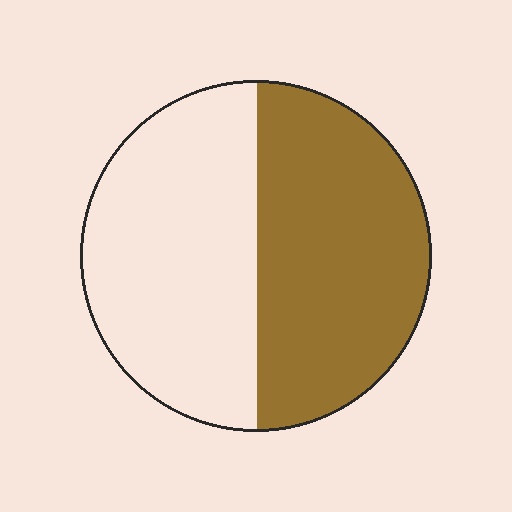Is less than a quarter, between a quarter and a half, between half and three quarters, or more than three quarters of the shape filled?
Between a quarter and a half.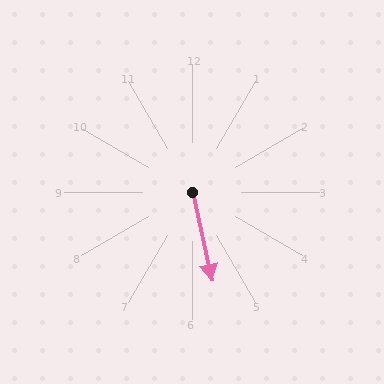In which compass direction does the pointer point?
South.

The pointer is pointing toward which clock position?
Roughly 6 o'clock.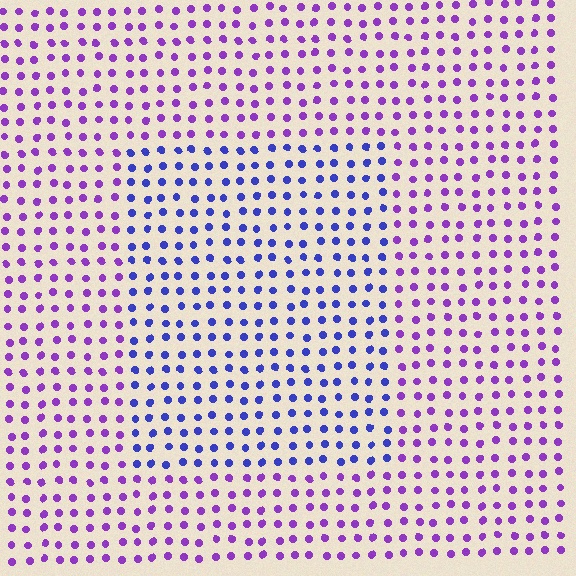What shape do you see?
I see a rectangle.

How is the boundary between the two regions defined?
The boundary is defined purely by a slight shift in hue (about 41 degrees). Spacing, size, and orientation are identical on both sides.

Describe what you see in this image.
The image is filled with small purple elements in a uniform arrangement. A rectangle-shaped region is visible where the elements are tinted to a slightly different hue, forming a subtle color boundary.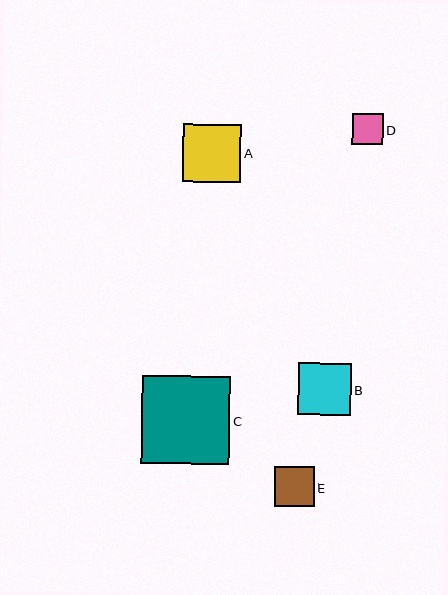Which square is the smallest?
Square D is the smallest with a size of approximately 31 pixels.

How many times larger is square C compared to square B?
Square C is approximately 1.7 times the size of square B.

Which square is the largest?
Square C is the largest with a size of approximately 88 pixels.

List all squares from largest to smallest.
From largest to smallest: C, A, B, E, D.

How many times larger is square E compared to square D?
Square E is approximately 1.3 times the size of square D.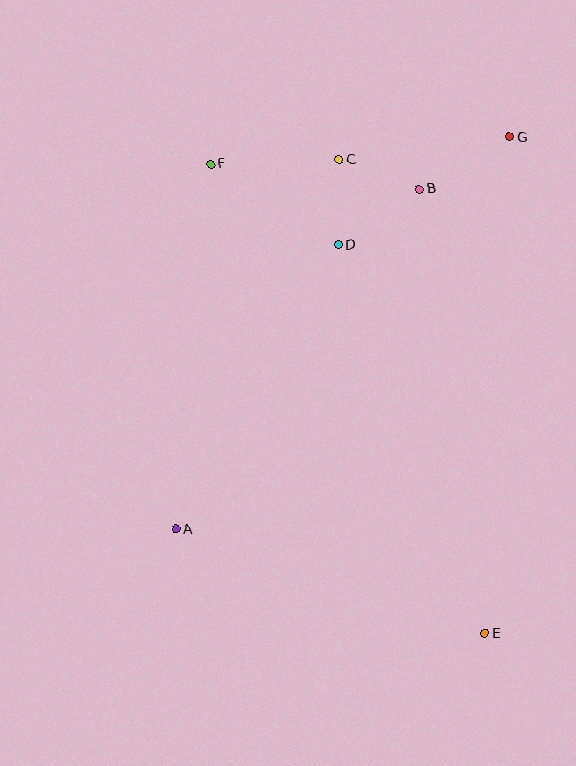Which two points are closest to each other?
Points C and D are closest to each other.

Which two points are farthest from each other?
Points E and F are farthest from each other.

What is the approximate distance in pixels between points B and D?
The distance between B and D is approximately 98 pixels.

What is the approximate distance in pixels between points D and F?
The distance between D and F is approximately 151 pixels.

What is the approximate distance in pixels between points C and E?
The distance between C and E is approximately 495 pixels.